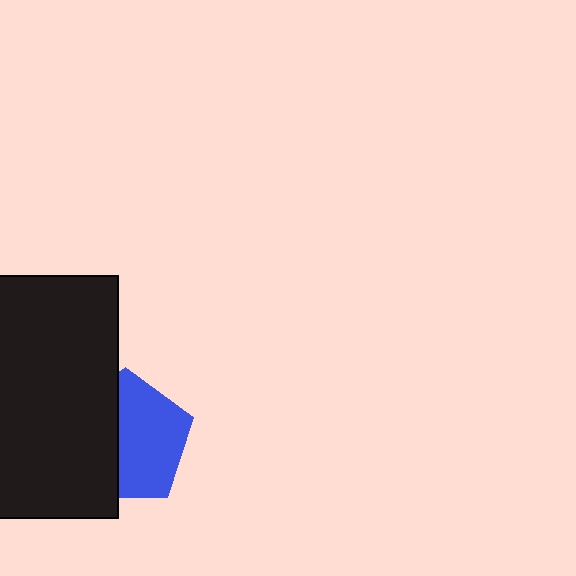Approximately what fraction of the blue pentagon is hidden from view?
Roughly 44% of the blue pentagon is hidden behind the black rectangle.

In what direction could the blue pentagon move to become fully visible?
The blue pentagon could move right. That would shift it out from behind the black rectangle entirely.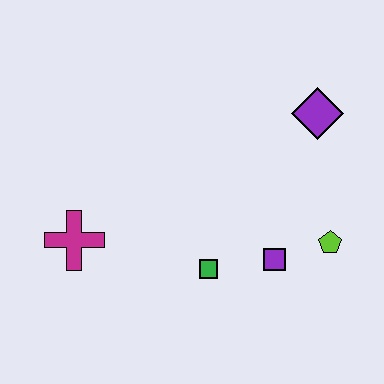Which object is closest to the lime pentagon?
The purple square is closest to the lime pentagon.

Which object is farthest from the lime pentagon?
The magenta cross is farthest from the lime pentagon.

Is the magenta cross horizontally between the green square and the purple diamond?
No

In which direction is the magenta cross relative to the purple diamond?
The magenta cross is to the left of the purple diamond.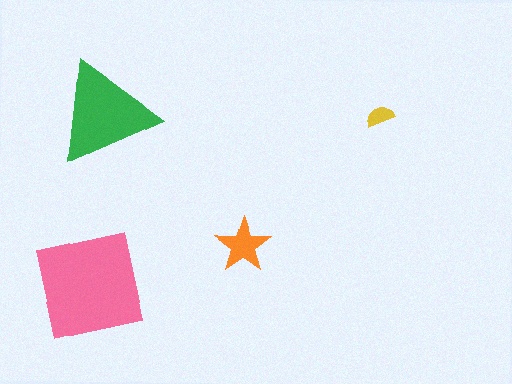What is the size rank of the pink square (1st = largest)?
1st.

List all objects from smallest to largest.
The yellow semicircle, the orange star, the green triangle, the pink square.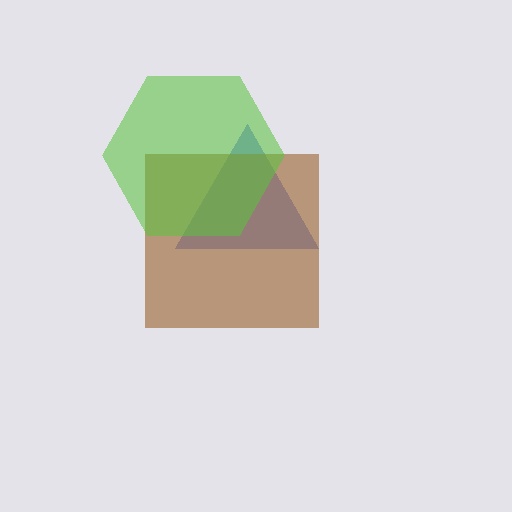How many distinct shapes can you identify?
There are 3 distinct shapes: a blue triangle, a brown square, a lime hexagon.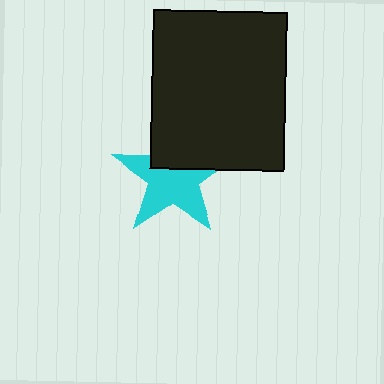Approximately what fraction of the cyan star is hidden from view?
Roughly 35% of the cyan star is hidden behind the black rectangle.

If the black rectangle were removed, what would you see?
You would see the complete cyan star.